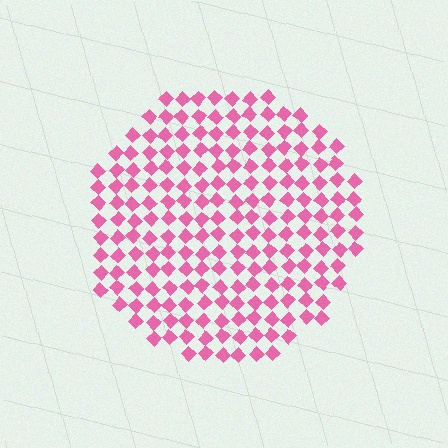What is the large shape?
The large shape is a circle.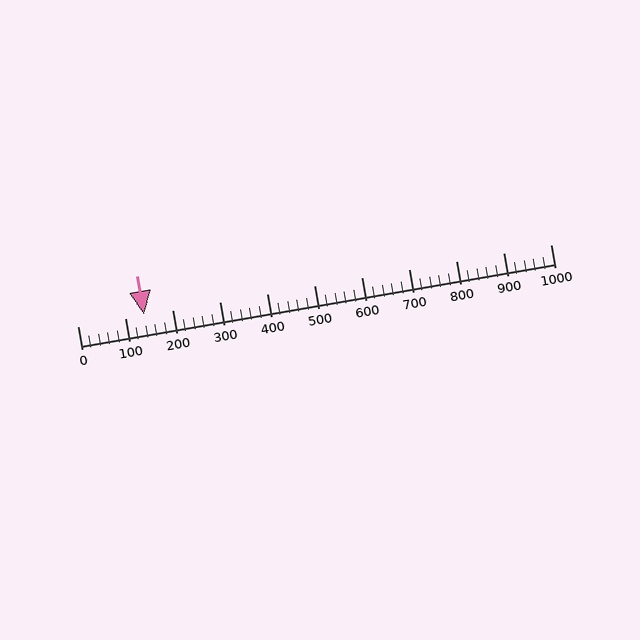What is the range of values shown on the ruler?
The ruler shows values from 0 to 1000.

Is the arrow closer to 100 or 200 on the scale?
The arrow is closer to 100.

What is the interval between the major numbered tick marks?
The major tick marks are spaced 100 units apart.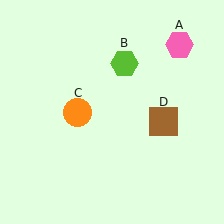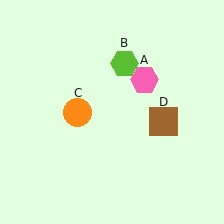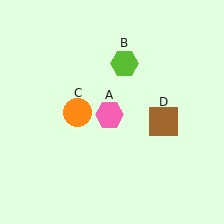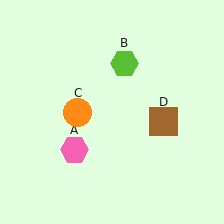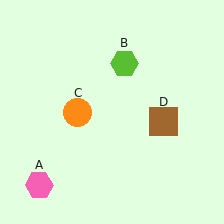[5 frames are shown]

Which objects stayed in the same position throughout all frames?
Lime hexagon (object B) and orange circle (object C) and brown square (object D) remained stationary.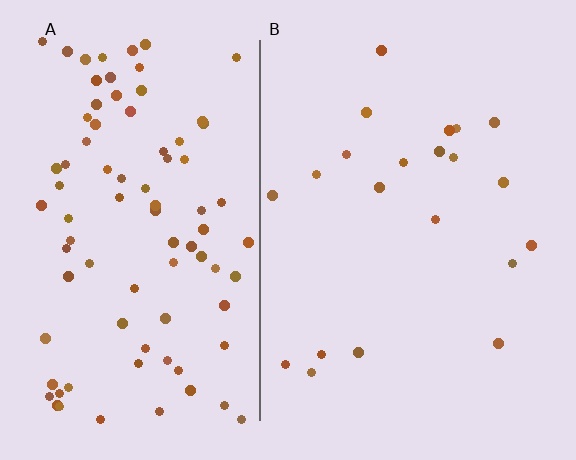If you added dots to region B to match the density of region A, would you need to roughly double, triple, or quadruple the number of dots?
Approximately quadruple.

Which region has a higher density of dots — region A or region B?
A (the left).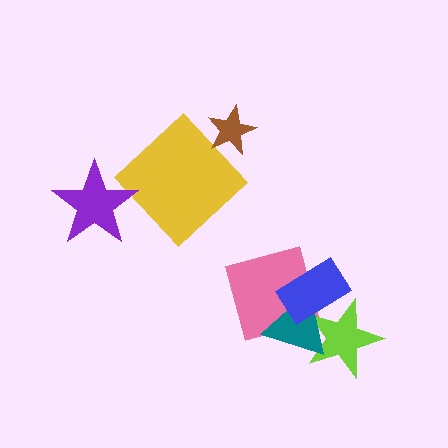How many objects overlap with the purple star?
0 objects overlap with the purple star.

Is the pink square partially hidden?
Yes, it is partially covered by another shape.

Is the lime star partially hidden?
Yes, it is partially covered by another shape.